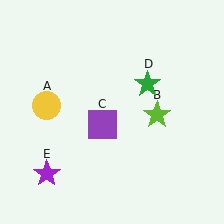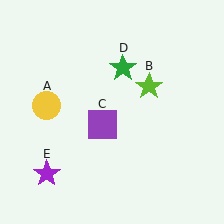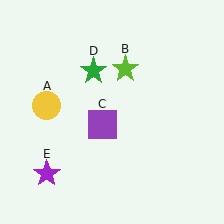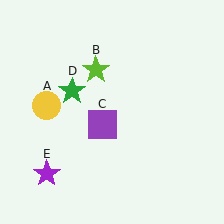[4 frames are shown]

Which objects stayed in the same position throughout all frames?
Yellow circle (object A) and purple square (object C) and purple star (object E) remained stationary.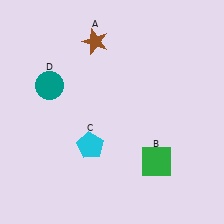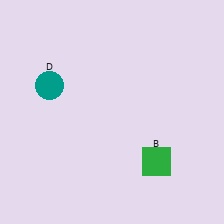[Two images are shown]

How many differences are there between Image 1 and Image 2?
There are 2 differences between the two images.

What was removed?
The brown star (A), the cyan pentagon (C) were removed in Image 2.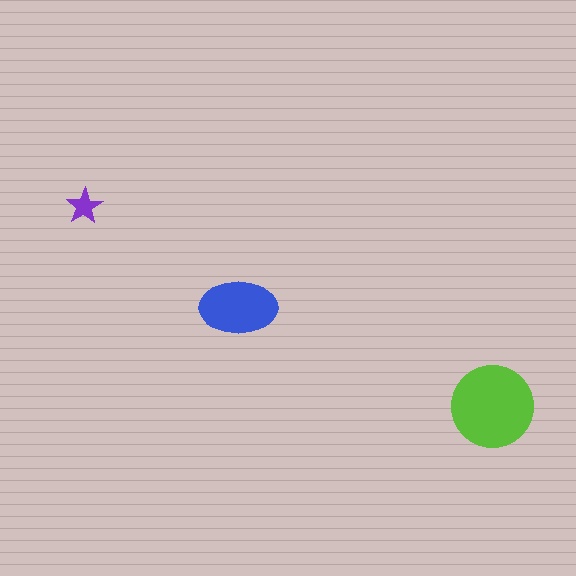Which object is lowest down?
The lime circle is bottommost.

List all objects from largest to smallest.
The lime circle, the blue ellipse, the purple star.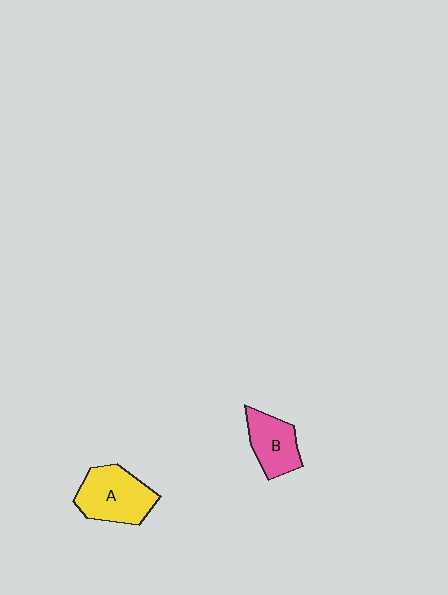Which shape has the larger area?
Shape A (yellow).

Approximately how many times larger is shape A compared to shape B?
Approximately 1.4 times.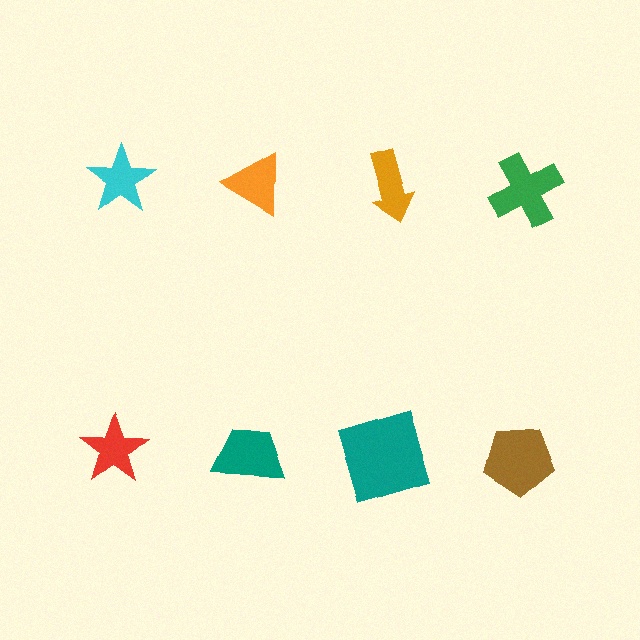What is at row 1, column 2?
An orange triangle.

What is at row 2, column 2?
A teal trapezoid.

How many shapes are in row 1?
4 shapes.